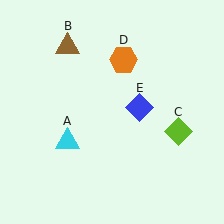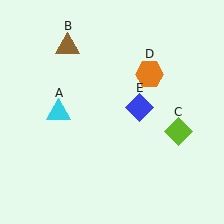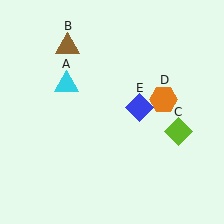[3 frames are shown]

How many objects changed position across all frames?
2 objects changed position: cyan triangle (object A), orange hexagon (object D).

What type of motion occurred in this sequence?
The cyan triangle (object A), orange hexagon (object D) rotated clockwise around the center of the scene.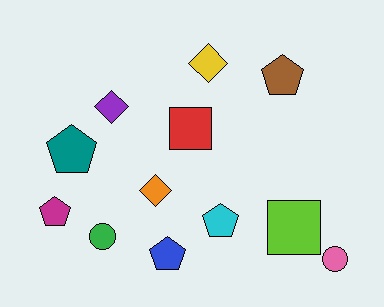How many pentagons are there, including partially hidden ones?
There are 5 pentagons.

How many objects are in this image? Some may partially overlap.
There are 12 objects.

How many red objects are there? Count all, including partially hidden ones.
There is 1 red object.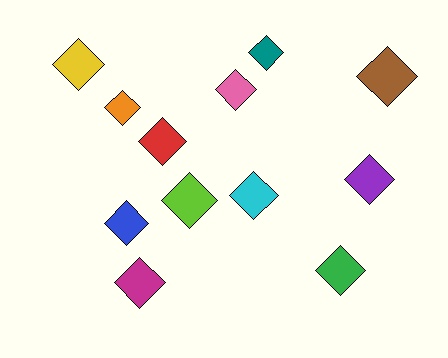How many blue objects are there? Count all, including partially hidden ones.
There is 1 blue object.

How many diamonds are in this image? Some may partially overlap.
There are 12 diamonds.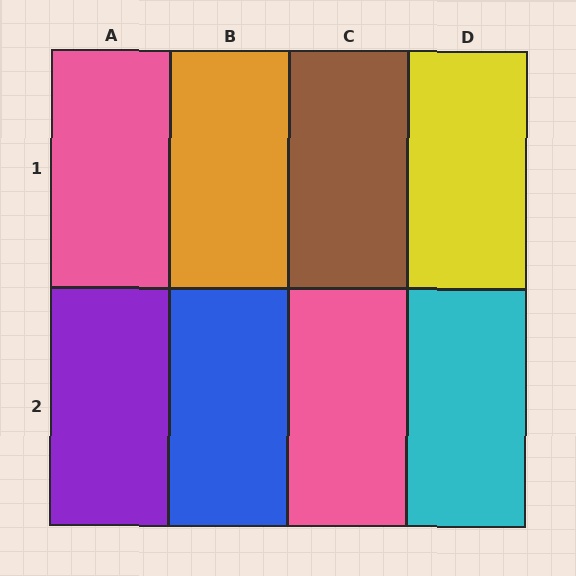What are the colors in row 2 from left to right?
Purple, blue, pink, cyan.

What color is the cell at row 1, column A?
Pink.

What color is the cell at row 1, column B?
Orange.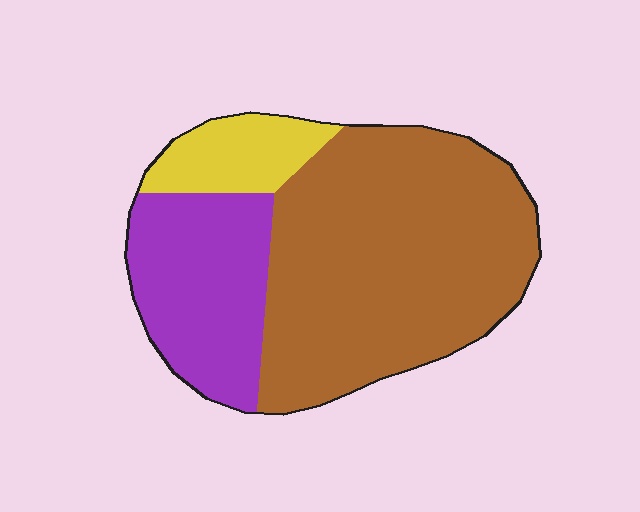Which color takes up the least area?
Yellow, at roughly 10%.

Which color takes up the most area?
Brown, at roughly 60%.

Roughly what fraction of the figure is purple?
Purple covers around 25% of the figure.